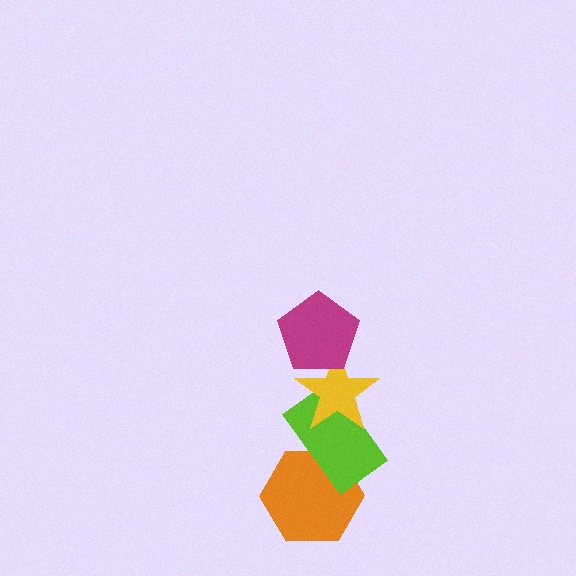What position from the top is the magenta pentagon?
The magenta pentagon is 1st from the top.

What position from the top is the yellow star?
The yellow star is 2nd from the top.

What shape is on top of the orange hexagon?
The lime rectangle is on top of the orange hexagon.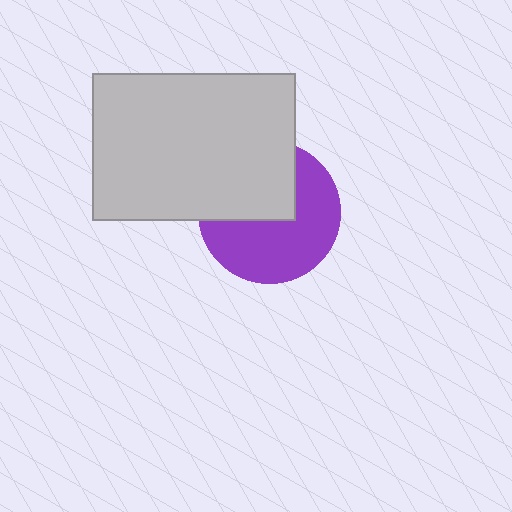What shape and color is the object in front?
The object in front is a light gray rectangle.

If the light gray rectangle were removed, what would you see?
You would see the complete purple circle.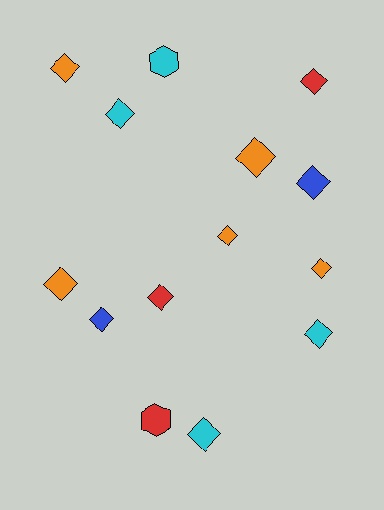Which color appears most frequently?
Orange, with 5 objects.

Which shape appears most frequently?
Diamond, with 12 objects.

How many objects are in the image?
There are 14 objects.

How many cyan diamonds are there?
There are 3 cyan diamonds.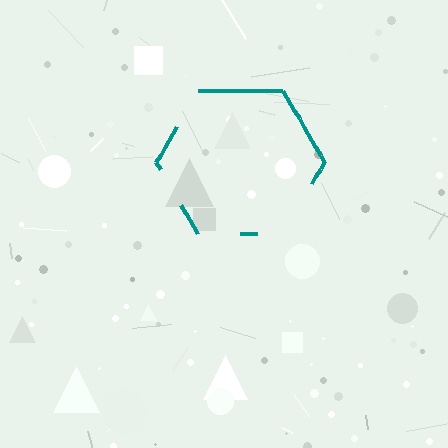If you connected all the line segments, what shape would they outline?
They would outline a hexagon.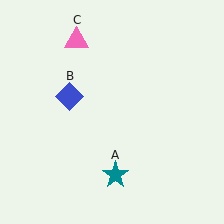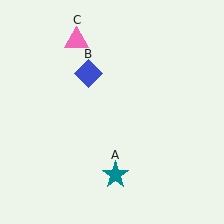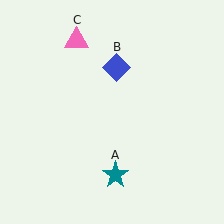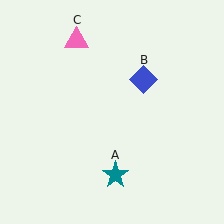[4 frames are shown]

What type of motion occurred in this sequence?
The blue diamond (object B) rotated clockwise around the center of the scene.